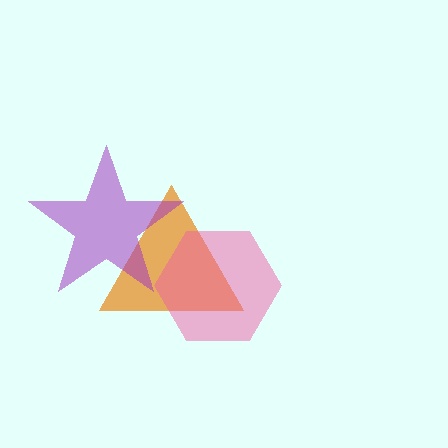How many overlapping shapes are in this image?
There are 3 overlapping shapes in the image.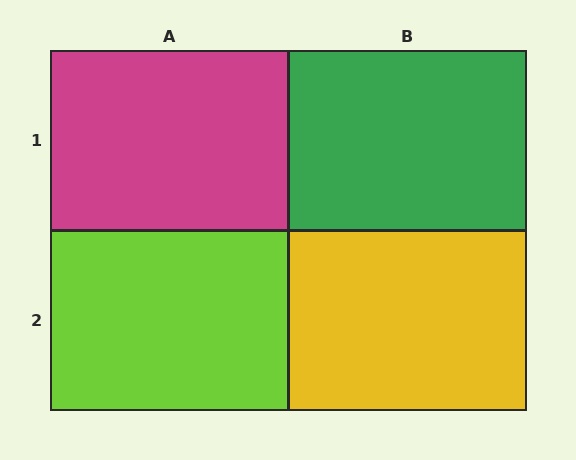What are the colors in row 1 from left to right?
Magenta, green.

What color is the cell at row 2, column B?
Yellow.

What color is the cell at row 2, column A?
Lime.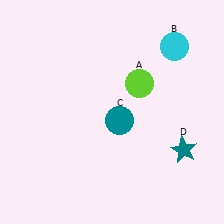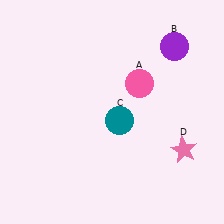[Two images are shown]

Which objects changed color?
A changed from lime to pink. B changed from cyan to purple. D changed from teal to pink.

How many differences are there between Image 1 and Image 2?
There are 3 differences between the two images.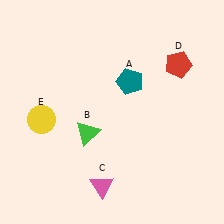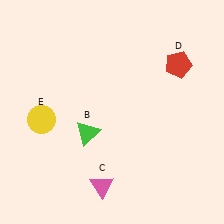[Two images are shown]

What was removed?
The teal pentagon (A) was removed in Image 2.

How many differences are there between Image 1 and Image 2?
There is 1 difference between the two images.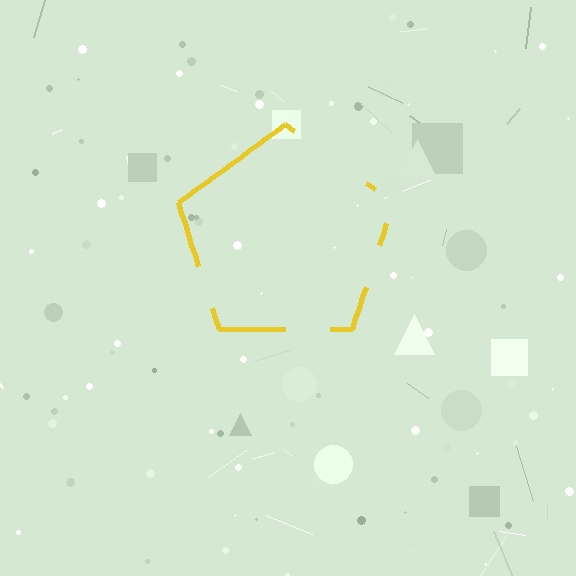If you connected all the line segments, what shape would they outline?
They would outline a pentagon.